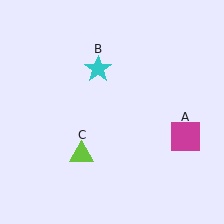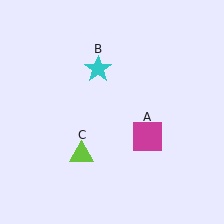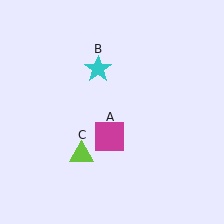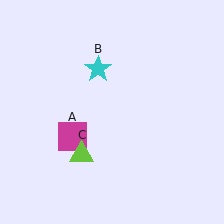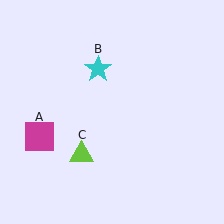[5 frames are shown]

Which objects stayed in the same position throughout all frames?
Cyan star (object B) and lime triangle (object C) remained stationary.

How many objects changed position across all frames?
1 object changed position: magenta square (object A).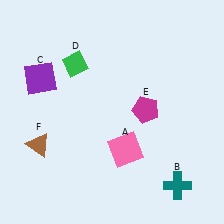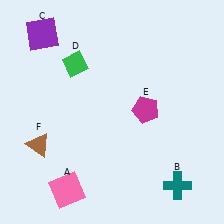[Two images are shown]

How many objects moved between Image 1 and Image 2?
2 objects moved between the two images.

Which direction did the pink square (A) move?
The pink square (A) moved left.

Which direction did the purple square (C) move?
The purple square (C) moved up.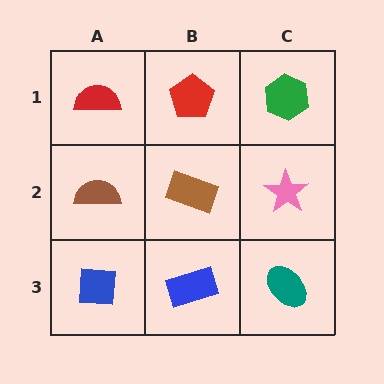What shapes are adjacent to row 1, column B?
A brown rectangle (row 2, column B), a red semicircle (row 1, column A), a green hexagon (row 1, column C).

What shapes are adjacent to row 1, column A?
A brown semicircle (row 2, column A), a red pentagon (row 1, column B).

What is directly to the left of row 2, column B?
A brown semicircle.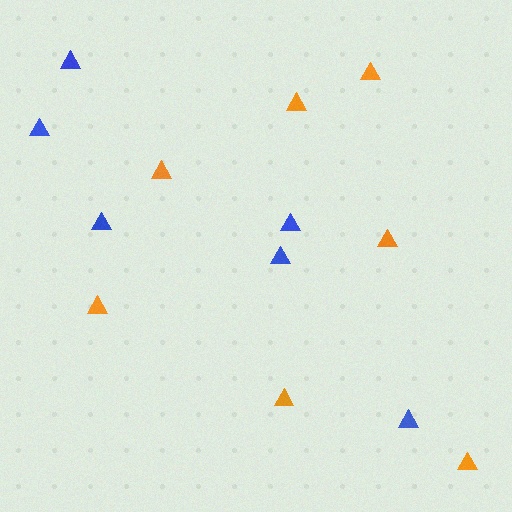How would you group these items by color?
There are 2 groups: one group of blue triangles (6) and one group of orange triangles (7).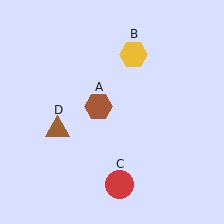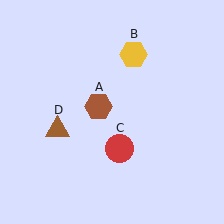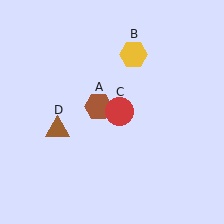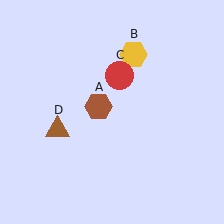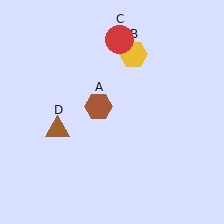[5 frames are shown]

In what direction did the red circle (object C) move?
The red circle (object C) moved up.